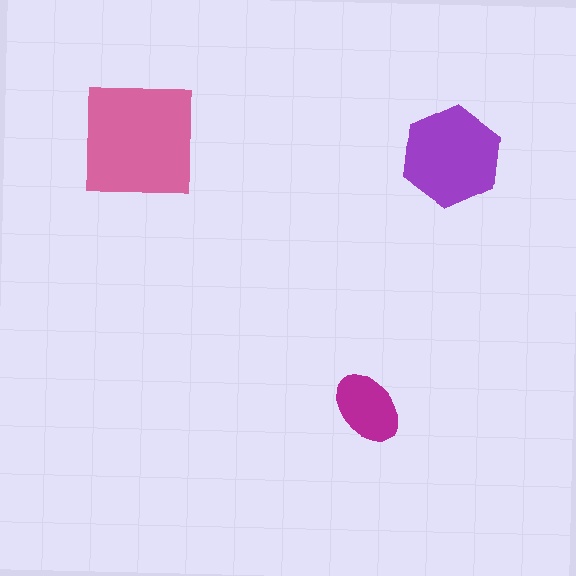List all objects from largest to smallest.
The pink square, the purple hexagon, the magenta ellipse.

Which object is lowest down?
The magenta ellipse is bottommost.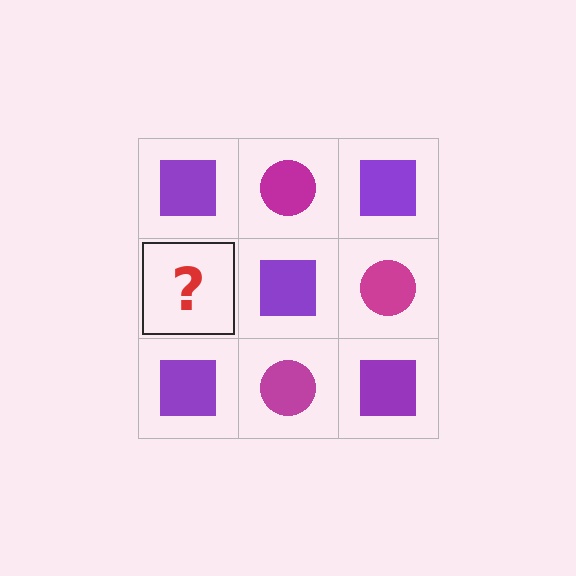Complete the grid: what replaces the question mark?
The question mark should be replaced with a magenta circle.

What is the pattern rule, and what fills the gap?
The rule is that it alternates purple square and magenta circle in a checkerboard pattern. The gap should be filled with a magenta circle.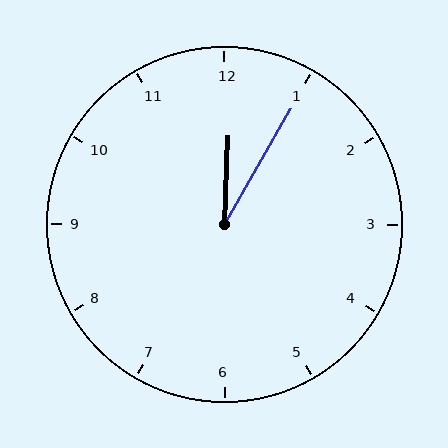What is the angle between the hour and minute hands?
Approximately 28 degrees.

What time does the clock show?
12:05.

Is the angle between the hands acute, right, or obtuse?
It is acute.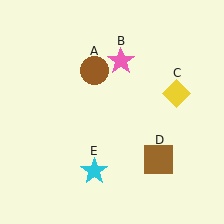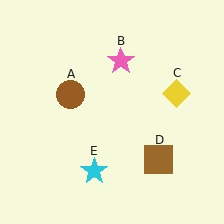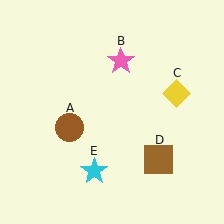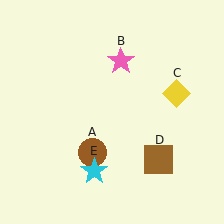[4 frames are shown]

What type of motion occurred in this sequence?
The brown circle (object A) rotated counterclockwise around the center of the scene.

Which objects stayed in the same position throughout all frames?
Pink star (object B) and yellow diamond (object C) and brown square (object D) and cyan star (object E) remained stationary.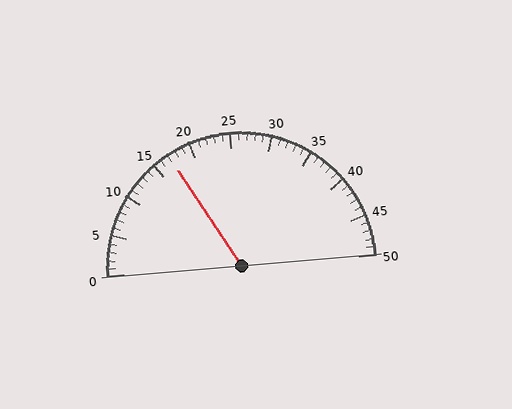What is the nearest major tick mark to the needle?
The nearest major tick mark is 15.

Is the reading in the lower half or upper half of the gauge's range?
The reading is in the lower half of the range (0 to 50).